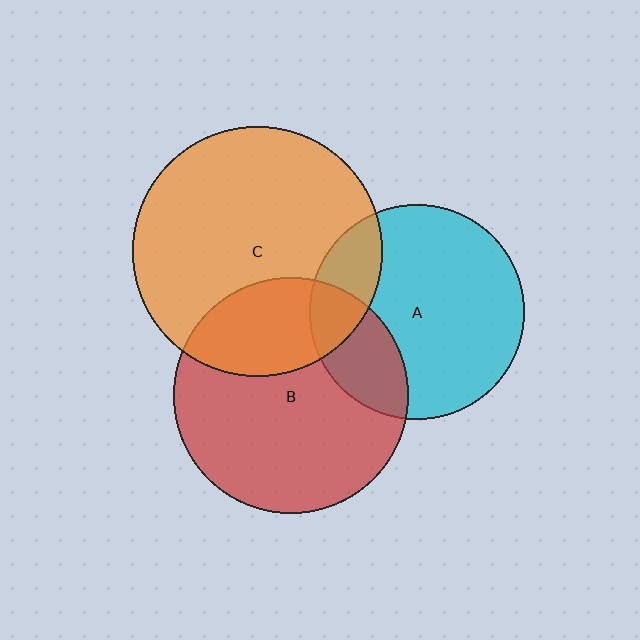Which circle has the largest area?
Circle C (orange).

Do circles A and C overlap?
Yes.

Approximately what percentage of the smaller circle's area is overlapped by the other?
Approximately 20%.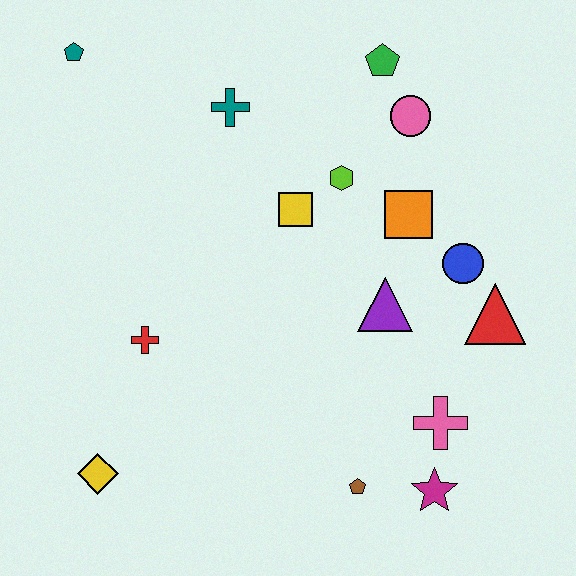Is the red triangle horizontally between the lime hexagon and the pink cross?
No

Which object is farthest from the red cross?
The green pentagon is farthest from the red cross.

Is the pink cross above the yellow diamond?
Yes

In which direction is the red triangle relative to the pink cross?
The red triangle is above the pink cross.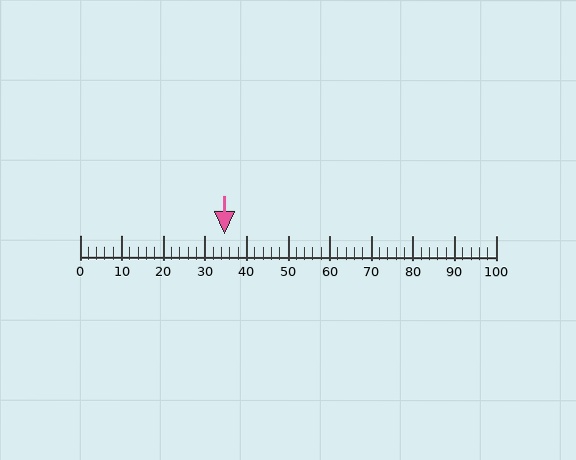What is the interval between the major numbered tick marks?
The major tick marks are spaced 10 units apart.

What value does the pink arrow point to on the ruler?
The pink arrow points to approximately 35.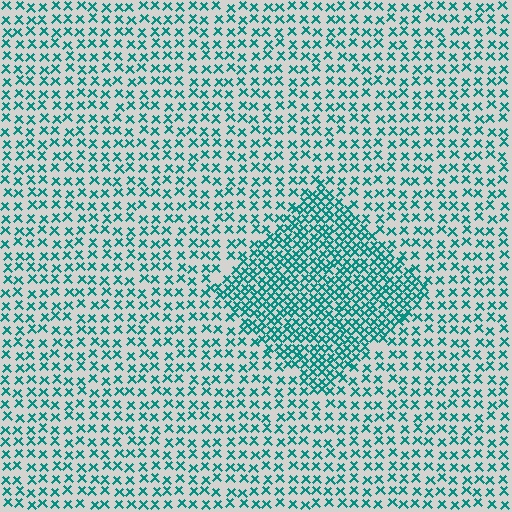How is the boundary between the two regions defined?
The boundary is defined by a change in element density (approximately 2.1x ratio). All elements are the same color, size, and shape.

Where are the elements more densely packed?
The elements are more densely packed inside the diamond boundary.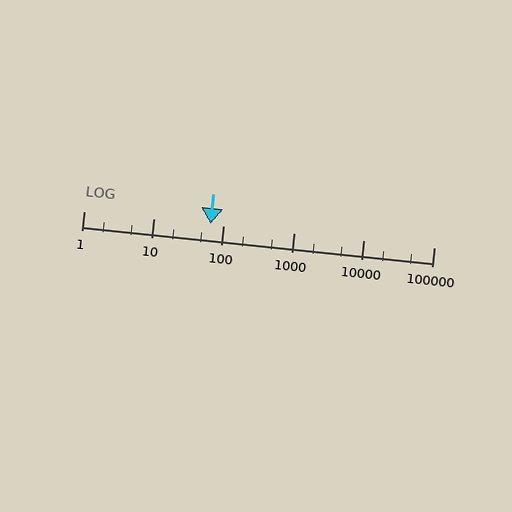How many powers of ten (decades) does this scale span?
The scale spans 5 decades, from 1 to 100000.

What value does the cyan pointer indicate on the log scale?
The pointer indicates approximately 64.